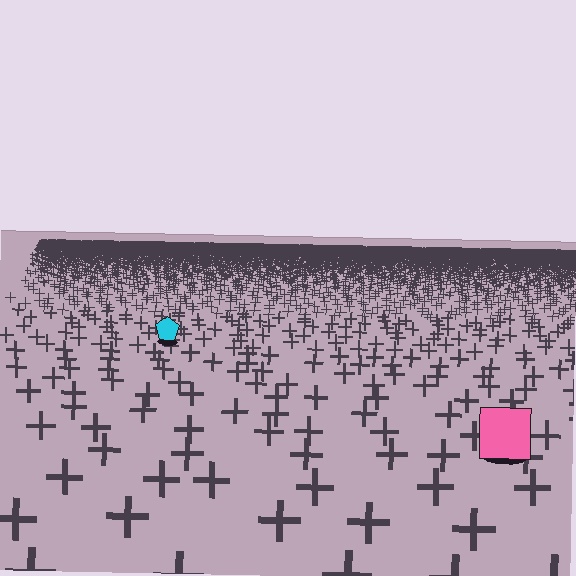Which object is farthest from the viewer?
The cyan pentagon is farthest from the viewer. It appears smaller and the ground texture around it is denser.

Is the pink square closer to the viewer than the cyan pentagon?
Yes. The pink square is closer — you can tell from the texture gradient: the ground texture is coarser near it.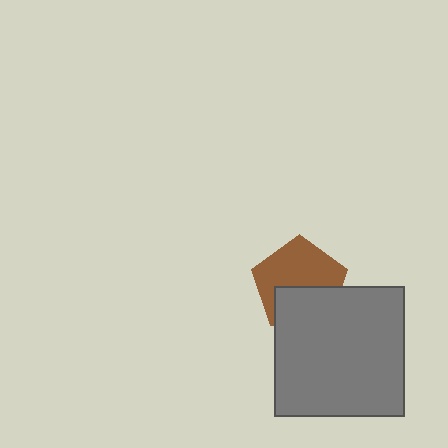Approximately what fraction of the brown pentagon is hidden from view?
Roughly 41% of the brown pentagon is hidden behind the gray square.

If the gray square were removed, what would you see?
You would see the complete brown pentagon.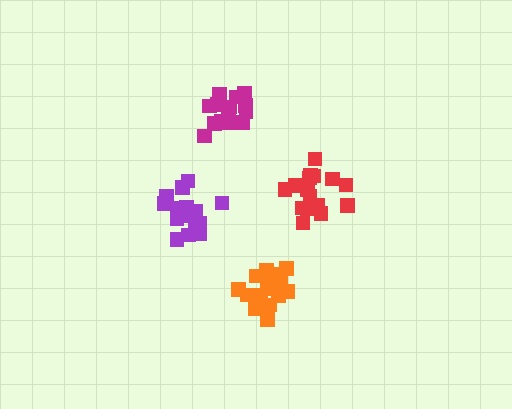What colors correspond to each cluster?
The clusters are colored: orange, red, magenta, purple.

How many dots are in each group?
Group 1: 17 dots, Group 2: 16 dots, Group 3: 15 dots, Group 4: 16 dots (64 total).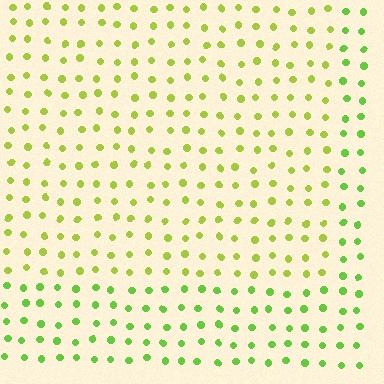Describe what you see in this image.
The image is filled with small lime elements in a uniform arrangement. A rectangle-shaped region is visible where the elements are tinted to a slightly different hue, forming a subtle color boundary.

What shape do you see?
I see a rectangle.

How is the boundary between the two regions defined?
The boundary is defined purely by a slight shift in hue (about 27 degrees). Spacing, size, and orientation are identical on both sides.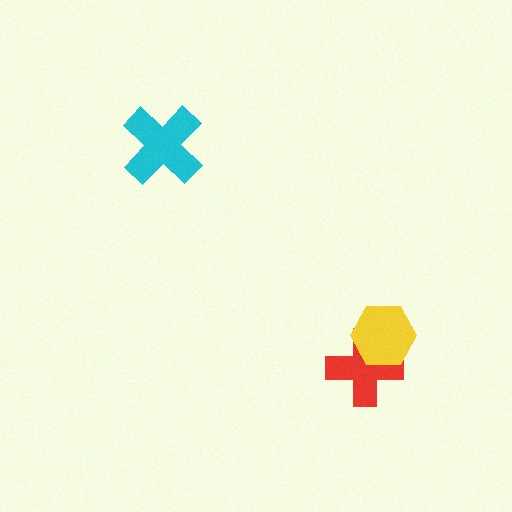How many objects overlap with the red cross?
1 object overlaps with the red cross.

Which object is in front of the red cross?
The yellow hexagon is in front of the red cross.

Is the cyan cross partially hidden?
No, no other shape covers it.